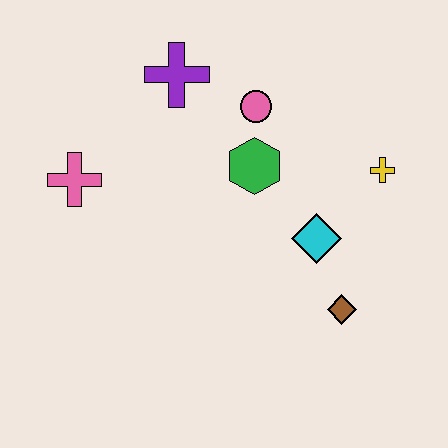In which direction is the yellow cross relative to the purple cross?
The yellow cross is to the right of the purple cross.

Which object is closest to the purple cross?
The pink circle is closest to the purple cross.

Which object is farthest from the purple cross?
The brown diamond is farthest from the purple cross.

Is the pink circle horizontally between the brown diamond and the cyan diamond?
No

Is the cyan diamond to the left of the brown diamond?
Yes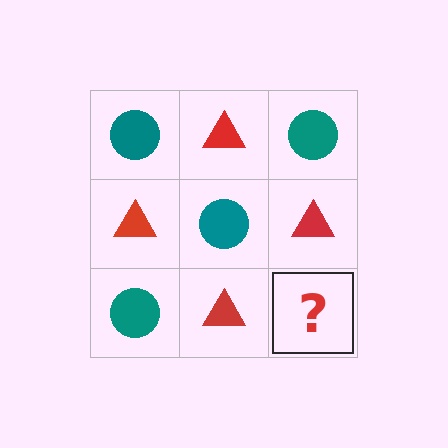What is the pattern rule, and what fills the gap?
The rule is that it alternates teal circle and red triangle in a checkerboard pattern. The gap should be filled with a teal circle.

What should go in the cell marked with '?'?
The missing cell should contain a teal circle.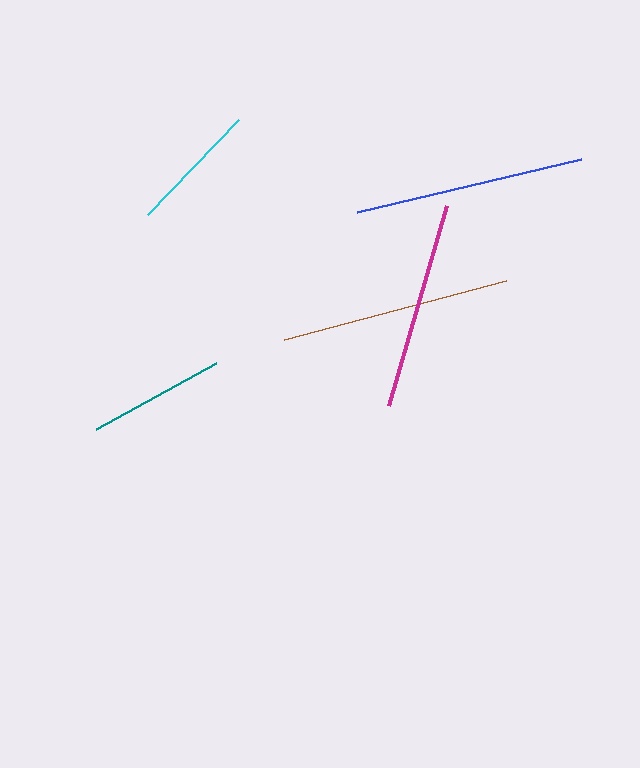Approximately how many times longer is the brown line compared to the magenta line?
The brown line is approximately 1.1 times the length of the magenta line.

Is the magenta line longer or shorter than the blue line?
The blue line is longer than the magenta line.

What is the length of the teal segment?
The teal segment is approximately 137 pixels long.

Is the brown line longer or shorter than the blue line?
The brown line is longer than the blue line.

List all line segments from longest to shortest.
From longest to shortest: brown, blue, magenta, teal, cyan.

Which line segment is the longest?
The brown line is the longest at approximately 230 pixels.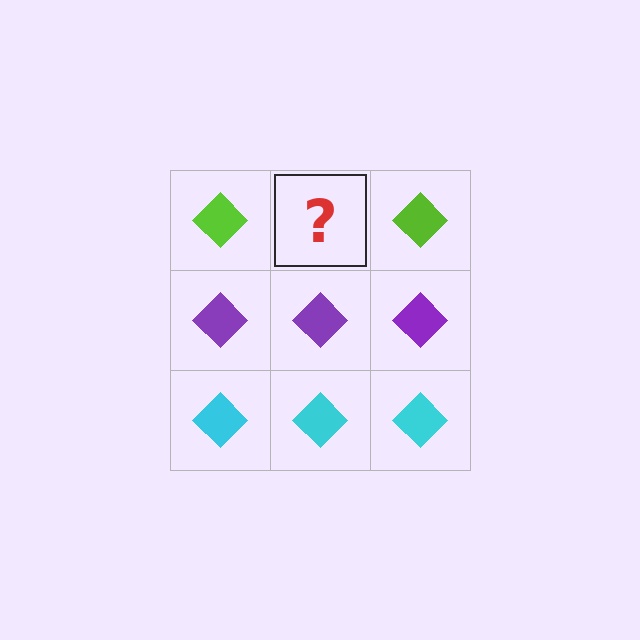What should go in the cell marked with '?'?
The missing cell should contain a lime diamond.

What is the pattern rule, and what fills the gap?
The rule is that each row has a consistent color. The gap should be filled with a lime diamond.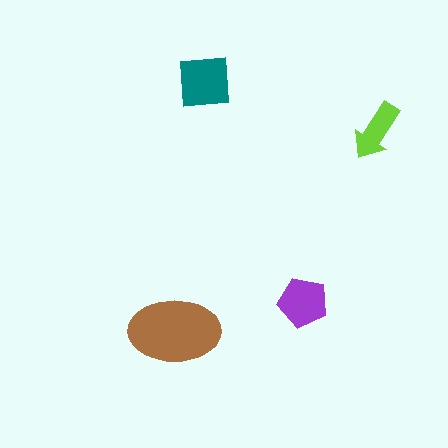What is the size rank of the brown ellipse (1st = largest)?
1st.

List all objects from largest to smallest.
The brown ellipse, the teal square, the purple pentagon, the lime arrow.